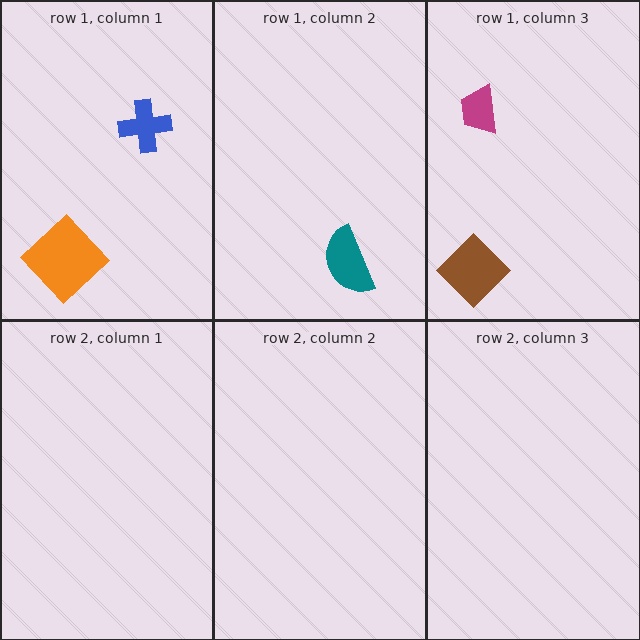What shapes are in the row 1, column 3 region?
The magenta trapezoid, the brown diamond.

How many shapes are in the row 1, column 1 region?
2.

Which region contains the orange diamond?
The row 1, column 1 region.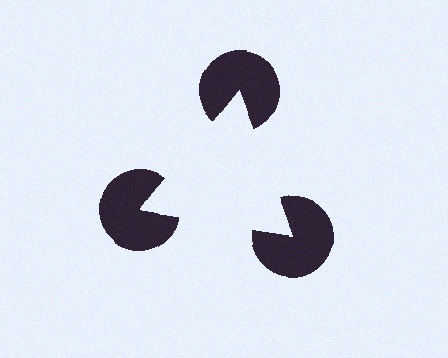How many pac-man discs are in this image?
There are 3 — one at each vertex of the illusory triangle.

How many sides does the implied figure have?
3 sides.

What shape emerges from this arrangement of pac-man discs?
An illusory triangle — its edges are inferred from the aligned wedge cuts in the pac-man discs, not physically drawn.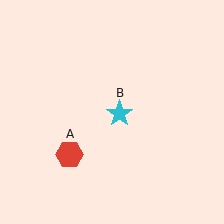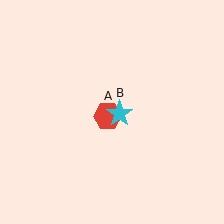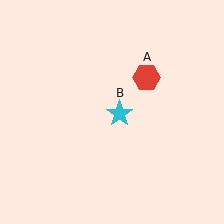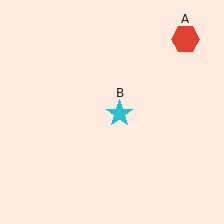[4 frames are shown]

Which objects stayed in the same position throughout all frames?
Cyan star (object B) remained stationary.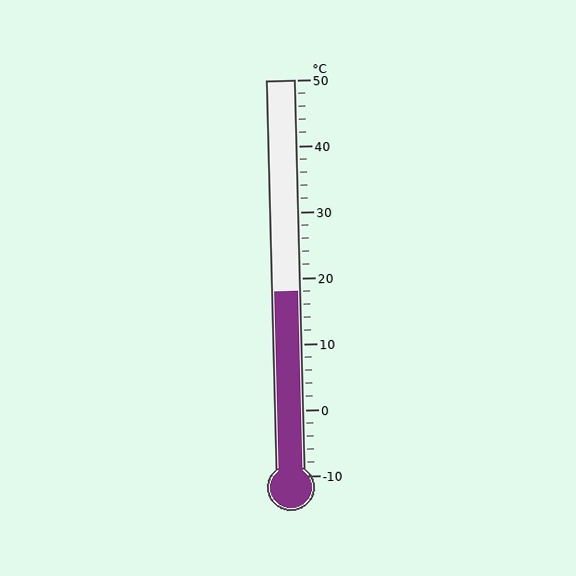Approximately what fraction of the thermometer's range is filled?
The thermometer is filled to approximately 45% of its range.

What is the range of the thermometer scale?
The thermometer scale ranges from -10°C to 50°C.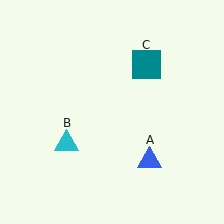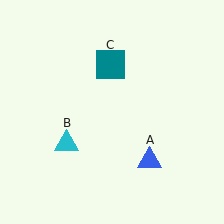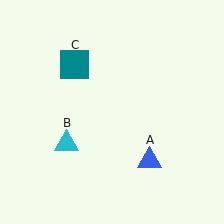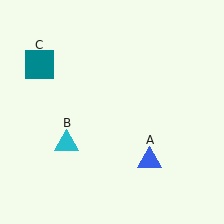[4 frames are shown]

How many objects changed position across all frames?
1 object changed position: teal square (object C).